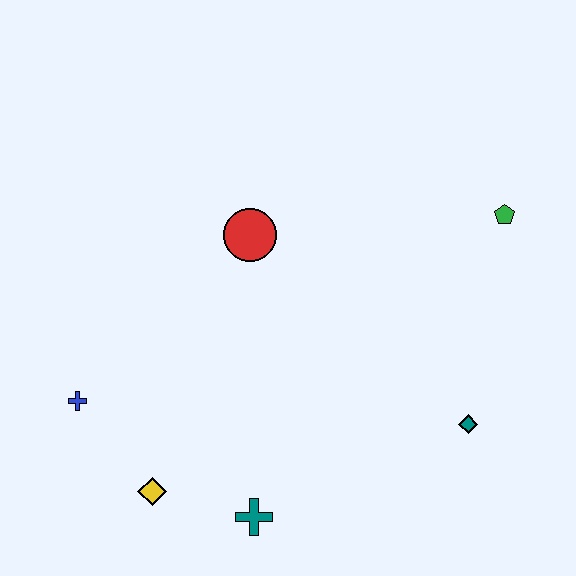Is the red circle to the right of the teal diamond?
No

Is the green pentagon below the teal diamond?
No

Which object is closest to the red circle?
The blue cross is closest to the red circle.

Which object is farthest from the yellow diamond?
The green pentagon is farthest from the yellow diamond.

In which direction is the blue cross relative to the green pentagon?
The blue cross is to the left of the green pentagon.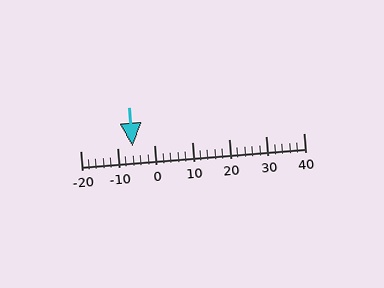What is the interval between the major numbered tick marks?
The major tick marks are spaced 10 units apart.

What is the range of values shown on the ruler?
The ruler shows values from -20 to 40.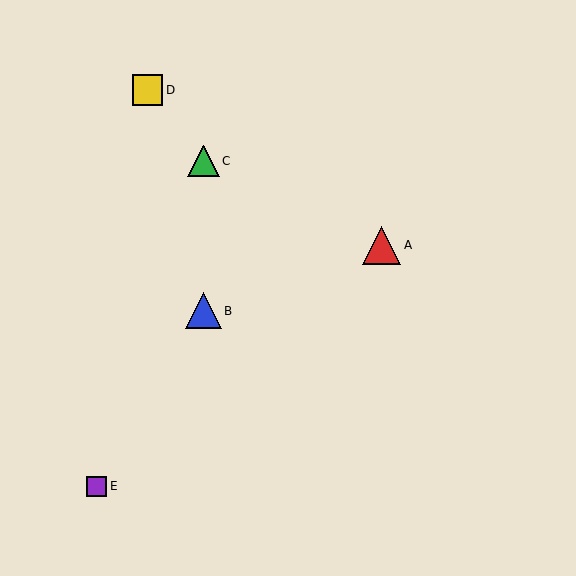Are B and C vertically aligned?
Yes, both are at x≈204.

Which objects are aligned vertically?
Objects B, C are aligned vertically.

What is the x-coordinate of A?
Object A is at x≈382.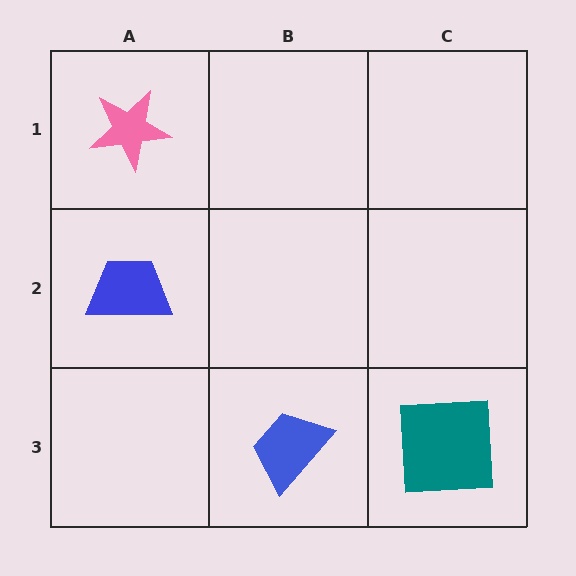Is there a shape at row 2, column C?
No, that cell is empty.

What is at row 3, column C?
A teal square.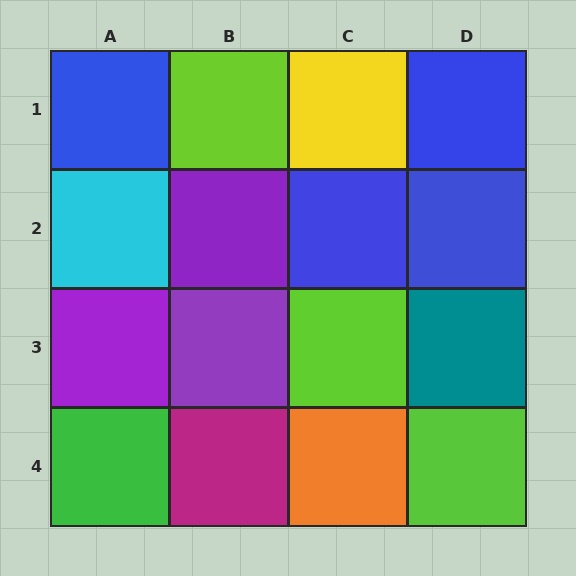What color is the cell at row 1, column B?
Lime.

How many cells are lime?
3 cells are lime.